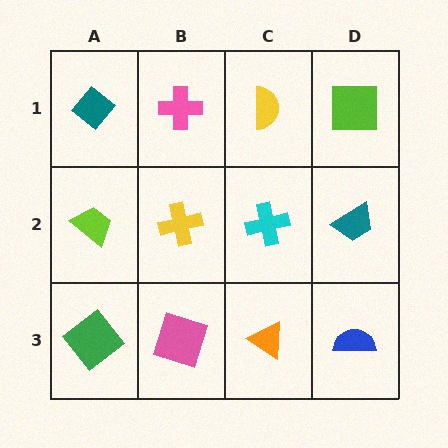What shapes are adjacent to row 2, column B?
A pink cross (row 1, column B), a pink square (row 3, column B), a lime trapezoid (row 2, column A), a cyan cross (row 2, column C).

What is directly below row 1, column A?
A lime trapezoid.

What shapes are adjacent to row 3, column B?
A yellow cross (row 2, column B), a green diamond (row 3, column A), an orange triangle (row 3, column C).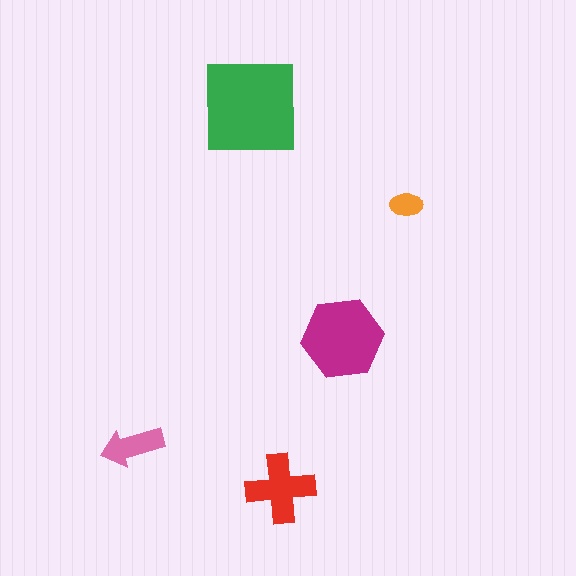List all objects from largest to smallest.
The green square, the magenta hexagon, the red cross, the pink arrow, the orange ellipse.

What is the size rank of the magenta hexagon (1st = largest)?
2nd.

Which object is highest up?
The green square is topmost.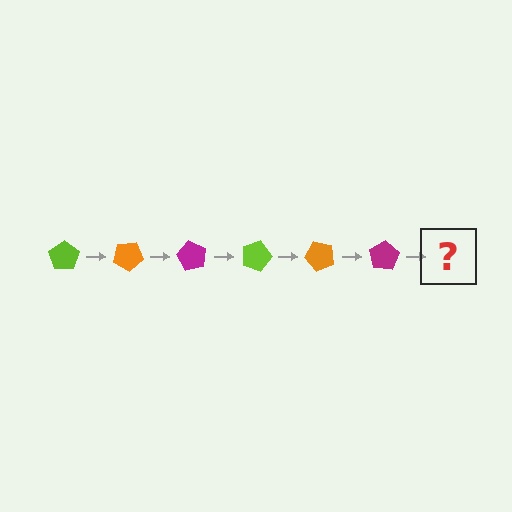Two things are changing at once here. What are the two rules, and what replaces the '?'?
The two rules are that it rotates 30 degrees each step and the color cycles through lime, orange, and magenta. The '?' should be a lime pentagon, rotated 180 degrees from the start.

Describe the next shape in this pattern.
It should be a lime pentagon, rotated 180 degrees from the start.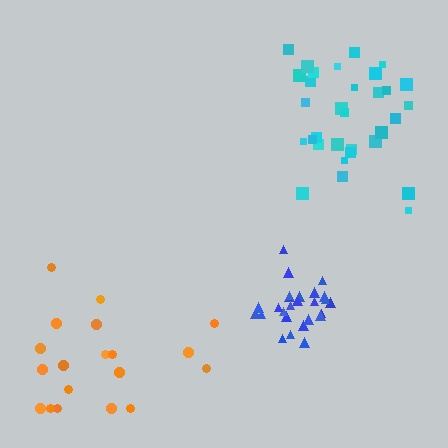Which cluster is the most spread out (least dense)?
Orange.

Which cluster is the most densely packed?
Blue.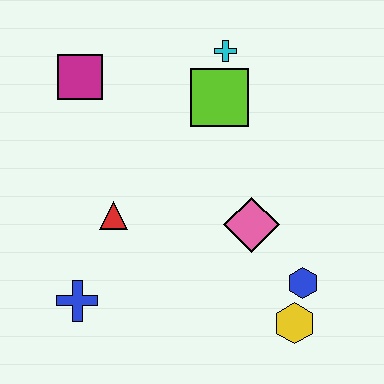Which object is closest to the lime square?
The cyan cross is closest to the lime square.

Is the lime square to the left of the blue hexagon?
Yes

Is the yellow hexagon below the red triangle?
Yes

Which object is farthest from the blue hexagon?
The magenta square is farthest from the blue hexagon.